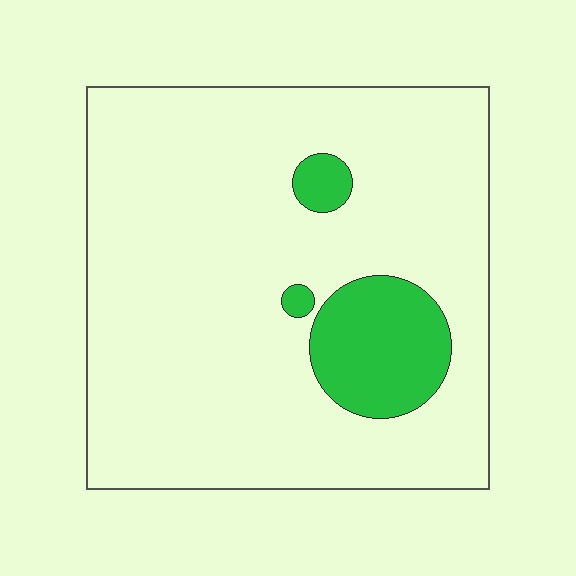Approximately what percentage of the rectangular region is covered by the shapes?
Approximately 10%.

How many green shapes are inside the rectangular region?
3.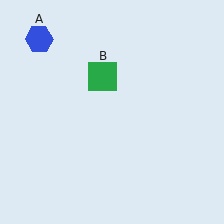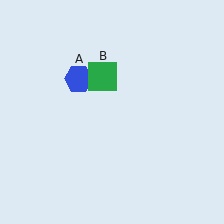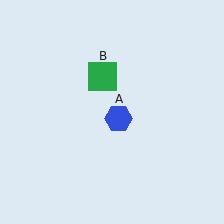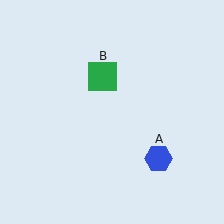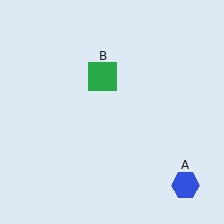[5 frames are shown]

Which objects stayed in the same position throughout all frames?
Green square (object B) remained stationary.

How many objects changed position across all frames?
1 object changed position: blue hexagon (object A).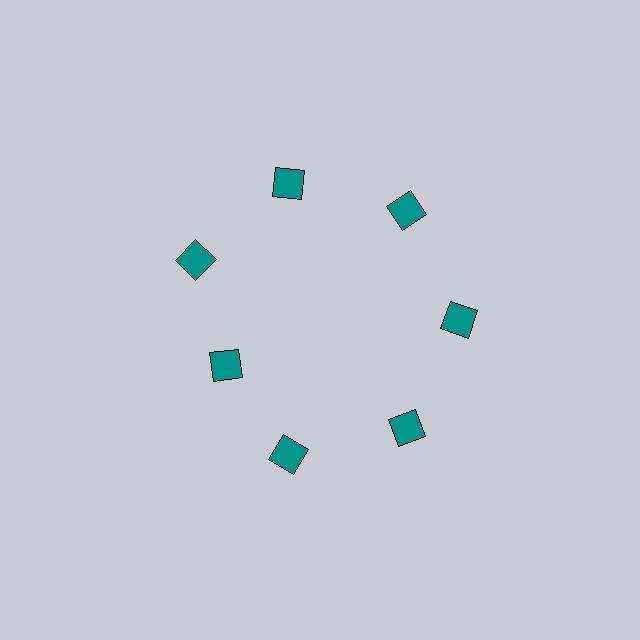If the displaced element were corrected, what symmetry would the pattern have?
It would have 7-fold rotational symmetry — the pattern would map onto itself every 51 degrees.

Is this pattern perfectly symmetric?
No. The 7 teal squares are arranged in a ring, but one element near the 8 o'clock position is pulled inward toward the center, breaking the 7-fold rotational symmetry.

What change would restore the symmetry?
The symmetry would be restored by moving it outward, back onto the ring so that all 7 squares sit at equal angles and equal distance from the center.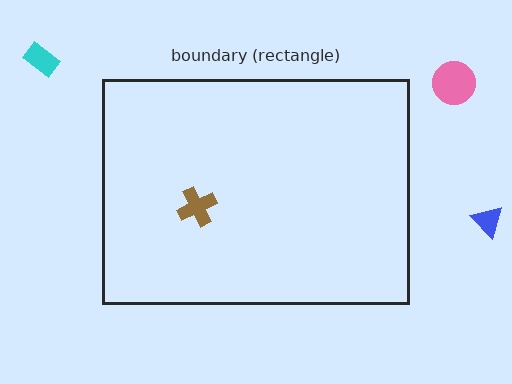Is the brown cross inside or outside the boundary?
Inside.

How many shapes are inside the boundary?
1 inside, 3 outside.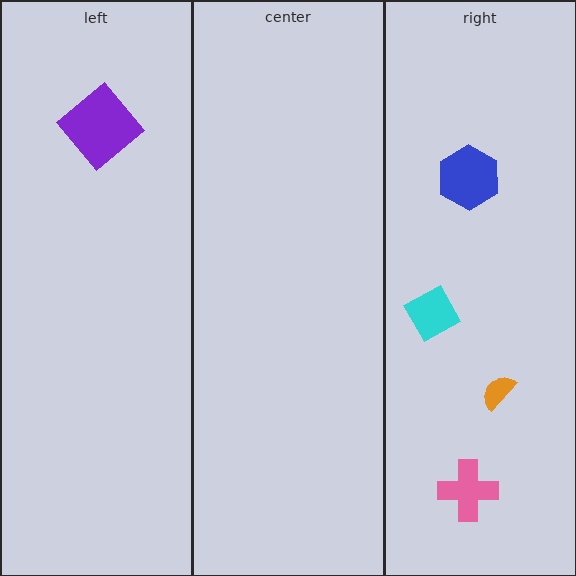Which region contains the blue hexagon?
The right region.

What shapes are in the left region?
The purple diamond.